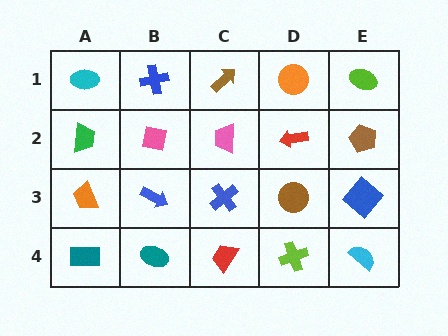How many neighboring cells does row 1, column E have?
2.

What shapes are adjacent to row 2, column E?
A lime ellipse (row 1, column E), a blue diamond (row 3, column E), a red arrow (row 2, column D).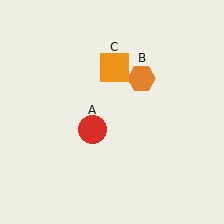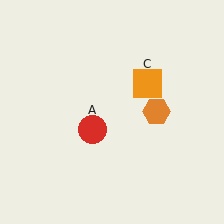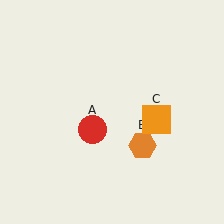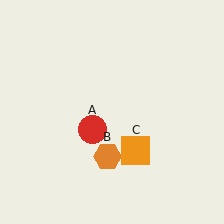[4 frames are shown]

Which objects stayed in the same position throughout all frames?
Red circle (object A) remained stationary.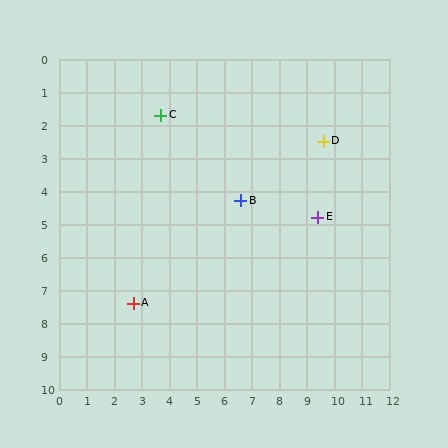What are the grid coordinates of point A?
Point A is at approximately (2.7, 7.4).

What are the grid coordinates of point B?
Point B is at approximately (6.6, 4.3).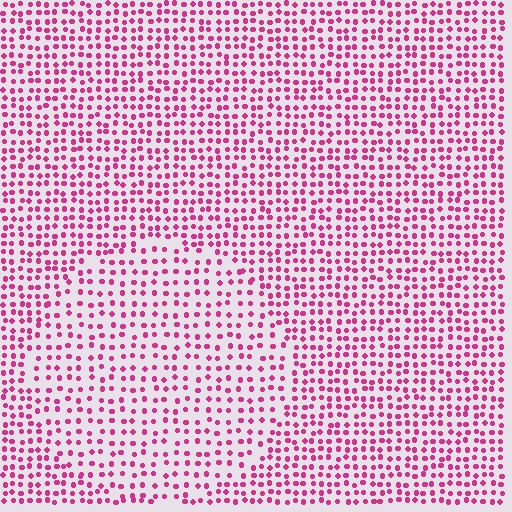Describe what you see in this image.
The image contains small magenta elements arranged at two different densities. A circle-shaped region is visible where the elements are less densely packed than the surrounding area.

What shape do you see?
I see a circle.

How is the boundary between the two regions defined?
The boundary is defined by a change in element density (approximately 1.5x ratio). All elements are the same color, size, and shape.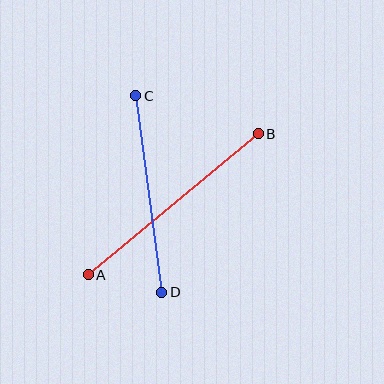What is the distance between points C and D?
The distance is approximately 198 pixels.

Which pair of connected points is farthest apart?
Points A and B are farthest apart.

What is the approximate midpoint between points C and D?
The midpoint is at approximately (149, 194) pixels.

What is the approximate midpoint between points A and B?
The midpoint is at approximately (173, 204) pixels.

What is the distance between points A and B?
The distance is approximately 221 pixels.